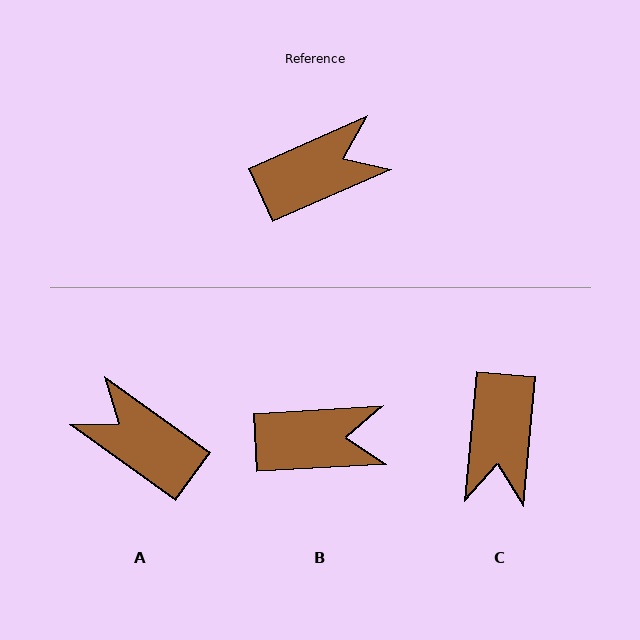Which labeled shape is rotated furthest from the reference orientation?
A, about 121 degrees away.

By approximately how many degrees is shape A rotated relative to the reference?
Approximately 121 degrees counter-clockwise.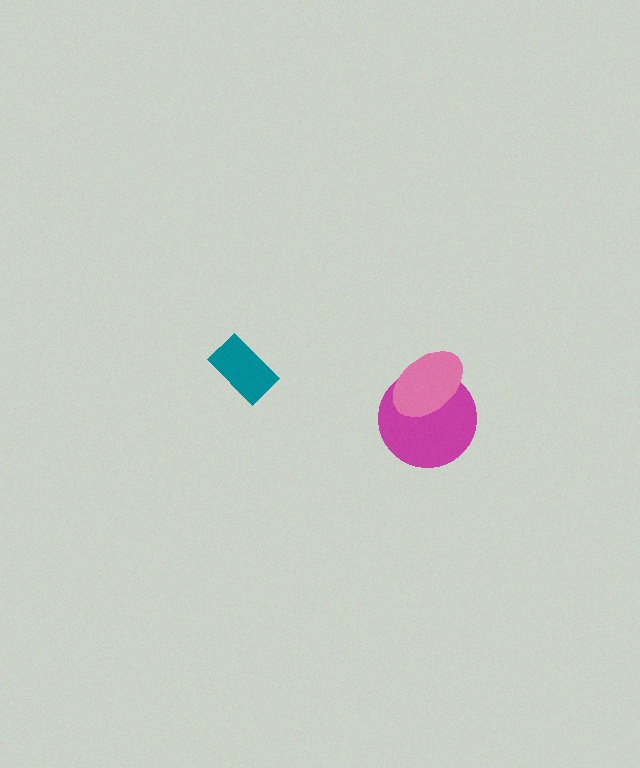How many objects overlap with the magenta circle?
1 object overlaps with the magenta circle.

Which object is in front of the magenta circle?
The pink ellipse is in front of the magenta circle.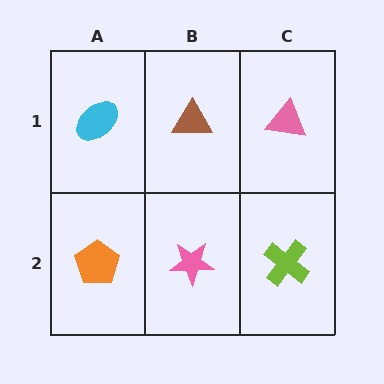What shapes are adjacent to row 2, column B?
A brown triangle (row 1, column B), an orange pentagon (row 2, column A), a lime cross (row 2, column C).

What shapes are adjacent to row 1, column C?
A lime cross (row 2, column C), a brown triangle (row 1, column B).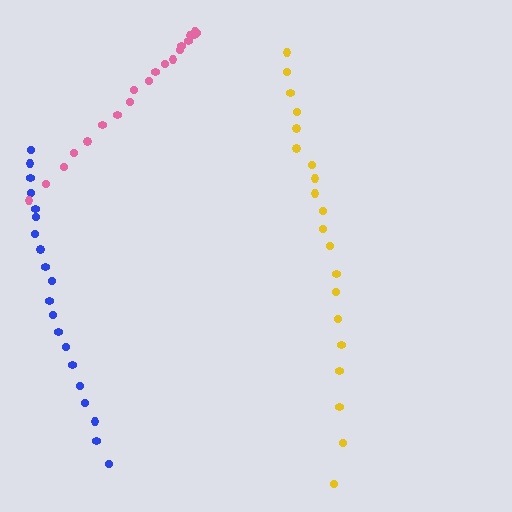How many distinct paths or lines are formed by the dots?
There are 3 distinct paths.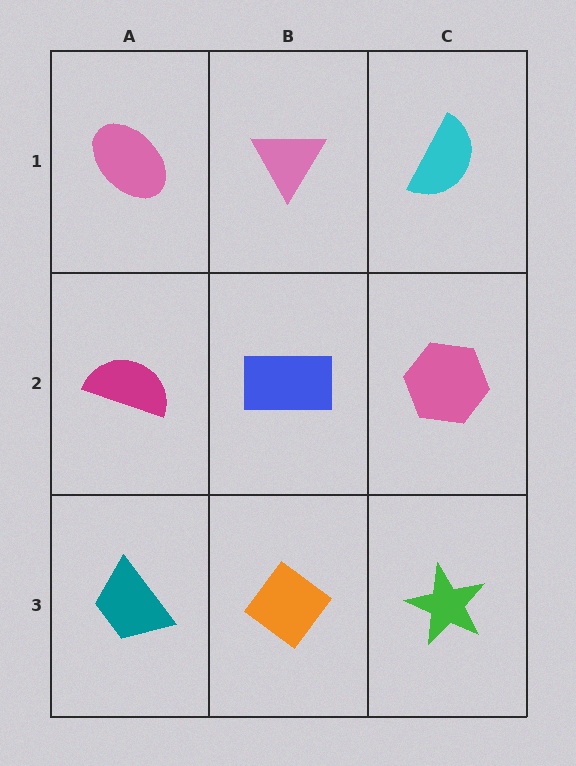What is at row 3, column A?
A teal trapezoid.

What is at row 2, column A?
A magenta semicircle.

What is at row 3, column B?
An orange diamond.